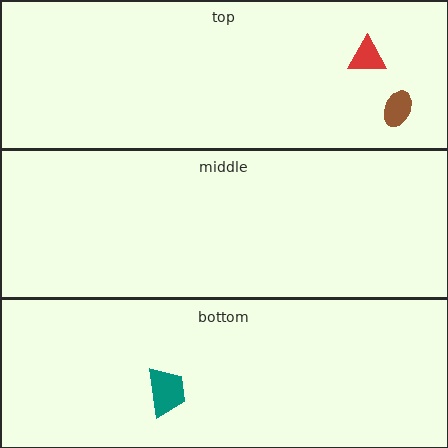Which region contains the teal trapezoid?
The bottom region.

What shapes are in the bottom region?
The teal trapezoid.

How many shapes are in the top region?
2.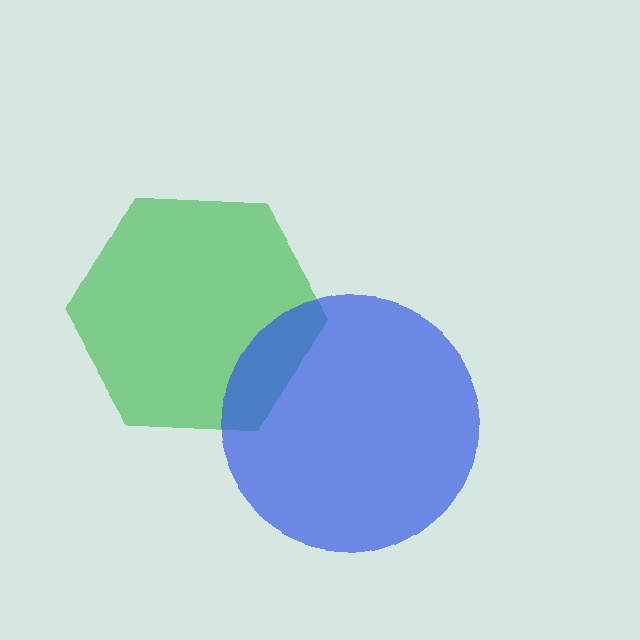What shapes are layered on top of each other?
The layered shapes are: a green hexagon, a blue circle.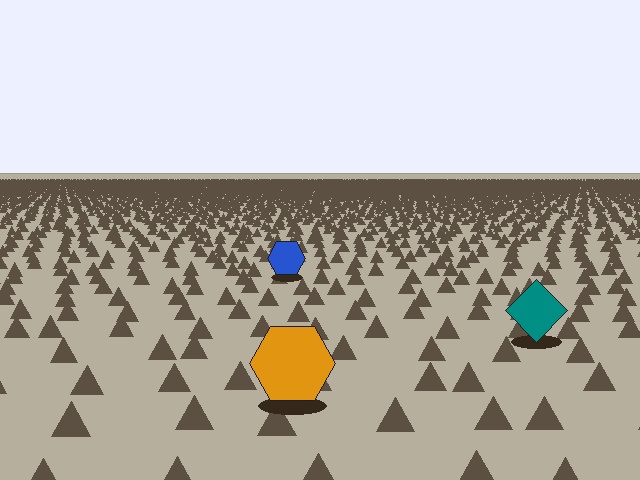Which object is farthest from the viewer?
The blue hexagon is farthest from the viewer. It appears smaller and the ground texture around it is denser.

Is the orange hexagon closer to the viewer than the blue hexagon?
Yes. The orange hexagon is closer — you can tell from the texture gradient: the ground texture is coarser near it.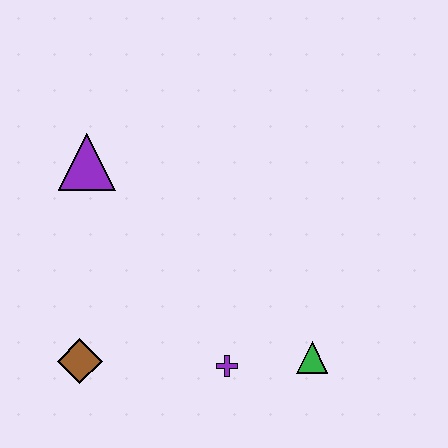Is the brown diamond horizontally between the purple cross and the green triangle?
No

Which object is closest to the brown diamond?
The purple cross is closest to the brown diamond.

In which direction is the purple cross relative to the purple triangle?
The purple cross is below the purple triangle.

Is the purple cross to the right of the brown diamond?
Yes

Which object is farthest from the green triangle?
The purple triangle is farthest from the green triangle.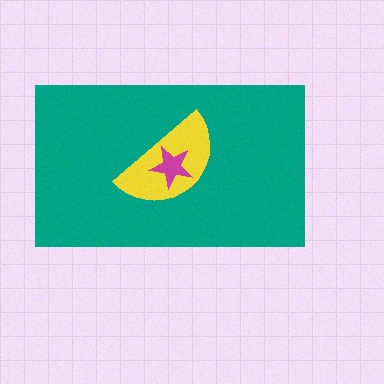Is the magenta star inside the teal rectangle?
Yes.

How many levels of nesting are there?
3.